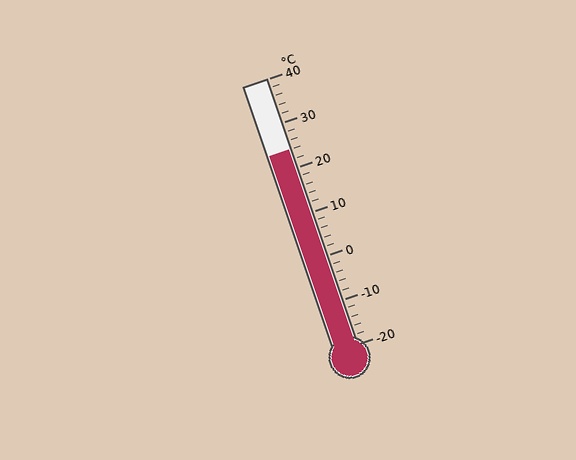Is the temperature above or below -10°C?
The temperature is above -10°C.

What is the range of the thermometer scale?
The thermometer scale ranges from -20°C to 40°C.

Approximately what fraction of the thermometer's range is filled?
The thermometer is filled to approximately 75% of its range.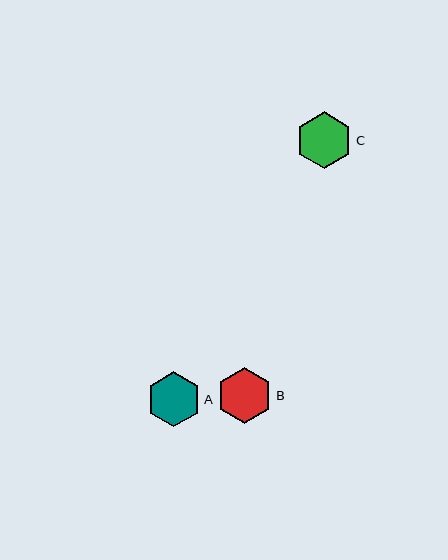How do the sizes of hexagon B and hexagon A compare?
Hexagon B and hexagon A are approximately the same size.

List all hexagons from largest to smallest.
From largest to smallest: C, B, A.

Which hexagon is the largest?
Hexagon C is the largest with a size of approximately 57 pixels.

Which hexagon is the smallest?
Hexagon A is the smallest with a size of approximately 55 pixels.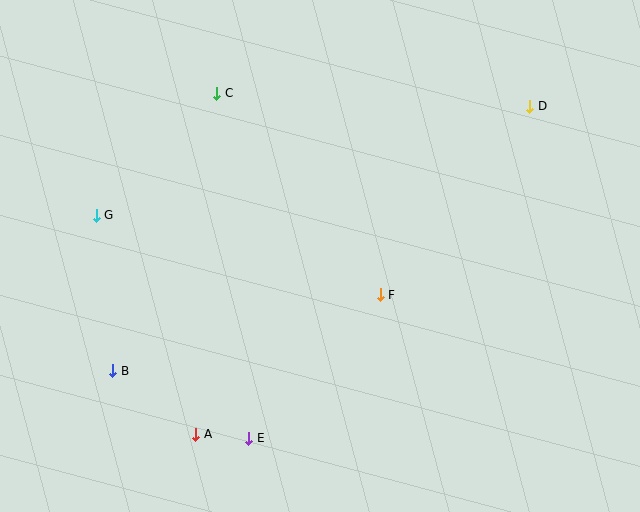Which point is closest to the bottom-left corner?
Point B is closest to the bottom-left corner.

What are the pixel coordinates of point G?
Point G is at (96, 215).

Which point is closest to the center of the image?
Point F at (380, 295) is closest to the center.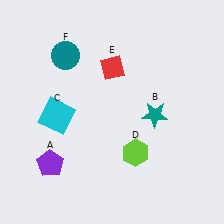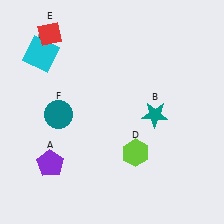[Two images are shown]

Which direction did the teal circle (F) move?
The teal circle (F) moved down.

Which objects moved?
The objects that moved are: the cyan square (C), the red diamond (E), the teal circle (F).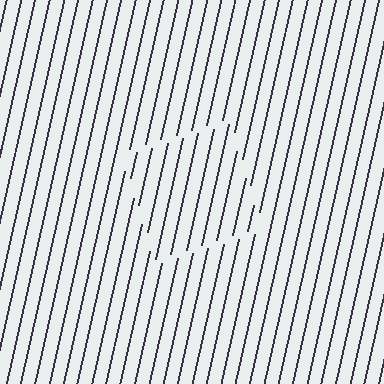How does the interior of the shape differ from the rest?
The interior of the shape contains the same grating, shifted by half a period — the contour is defined by the phase discontinuity where line-ends from the inner and outer gratings abut.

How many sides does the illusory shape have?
4 sides — the line-ends trace a square.